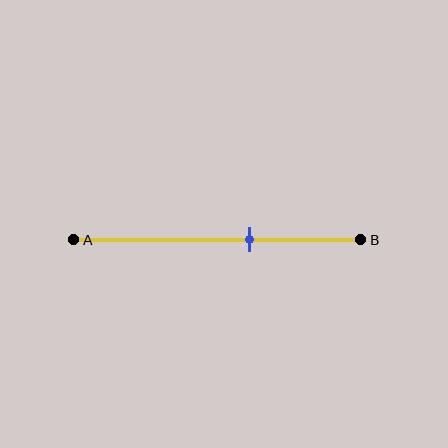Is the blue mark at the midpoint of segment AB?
No, the mark is at about 60% from A, not at the 50% midpoint.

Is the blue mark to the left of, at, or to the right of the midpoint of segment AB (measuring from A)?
The blue mark is to the right of the midpoint of segment AB.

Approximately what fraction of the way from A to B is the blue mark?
The blue mark is approximately 60% of the way from A to B.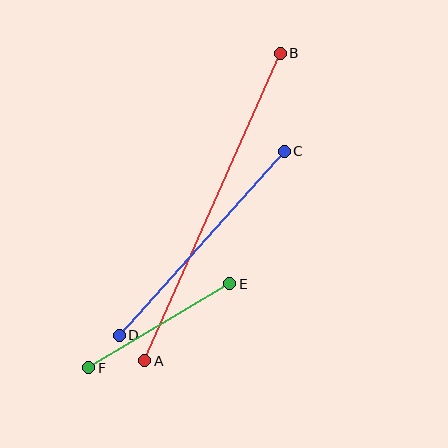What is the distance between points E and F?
The distance is approximately 164 pixels.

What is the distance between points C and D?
The distance is approximately 247 pixels.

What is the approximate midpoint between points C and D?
The midpoint is at approximately (202, 243) pixels.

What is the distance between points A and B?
The distance is approximately 336 pixels.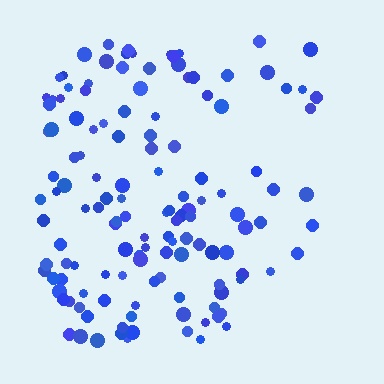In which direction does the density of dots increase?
From right to left, with the left side densest.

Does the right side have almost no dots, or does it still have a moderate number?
Still a moderate number, just noticeably fewer than the left.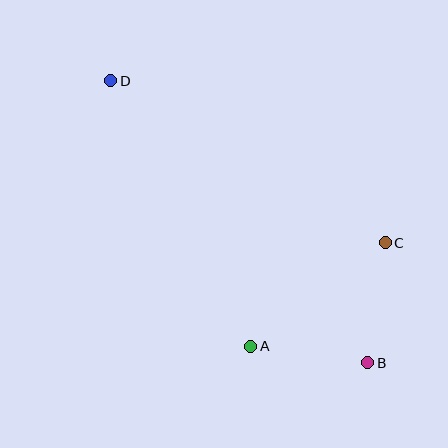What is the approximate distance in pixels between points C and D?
The distance between C and D is approximately 319 pixels.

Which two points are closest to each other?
Points A and B are closest to each other.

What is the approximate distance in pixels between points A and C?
The distance between A and C is approximately 170 pixels.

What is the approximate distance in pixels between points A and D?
The distance between A and D is approximately 300 pixels.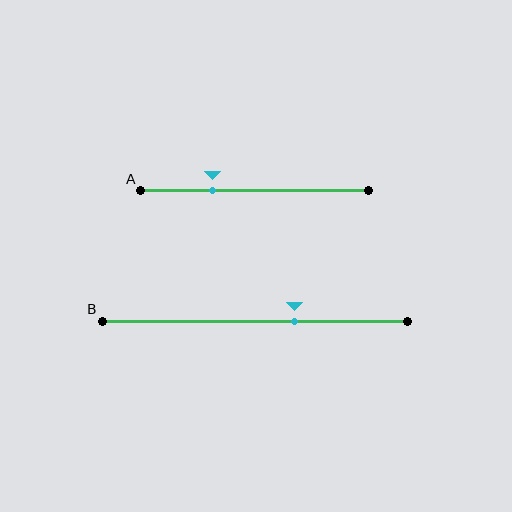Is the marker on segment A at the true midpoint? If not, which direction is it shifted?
No, the marker on segment A is shifted to the left by about 19% of the segment length.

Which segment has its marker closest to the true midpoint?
Segment B has its marker closest to the true midpoint.